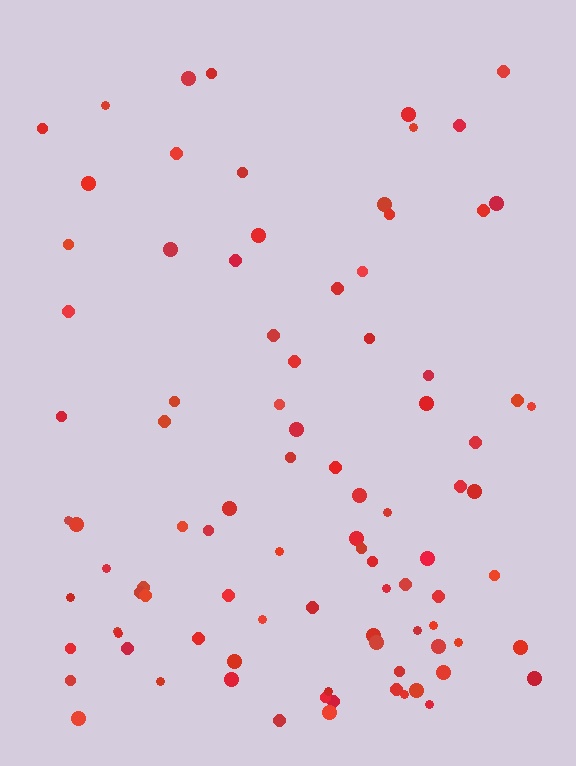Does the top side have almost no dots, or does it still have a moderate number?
Still a moderate number, just noticeably fewer than the bottom.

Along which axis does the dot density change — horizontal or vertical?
Vertical.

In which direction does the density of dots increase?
From top to bottom, with the bottom side densest.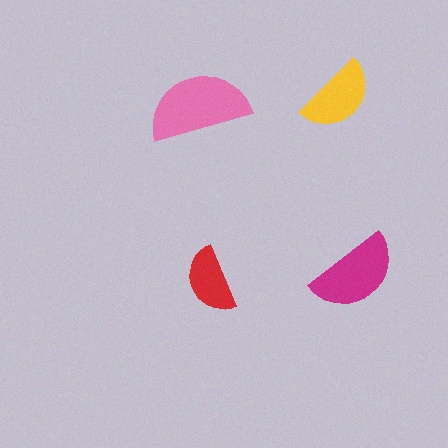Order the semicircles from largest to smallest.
the pink one, the magenta one, the yellow one, the red one.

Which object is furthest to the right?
The magenta semicircle is rightmost.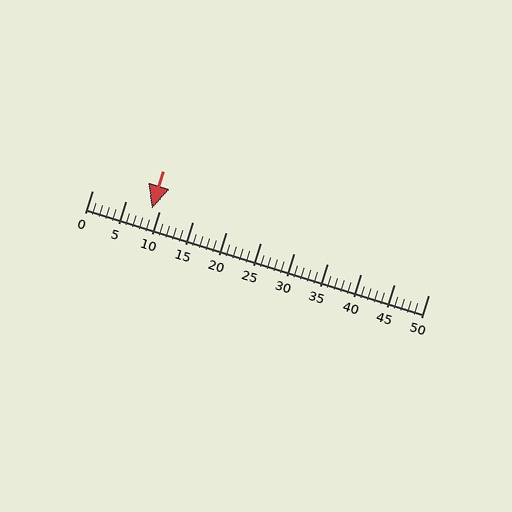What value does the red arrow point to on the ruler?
The red arrow points to approximately 9.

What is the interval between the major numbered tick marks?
The major tick marks are spaced 5 units apart.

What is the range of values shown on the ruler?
The ruler shows values from 0 to 50.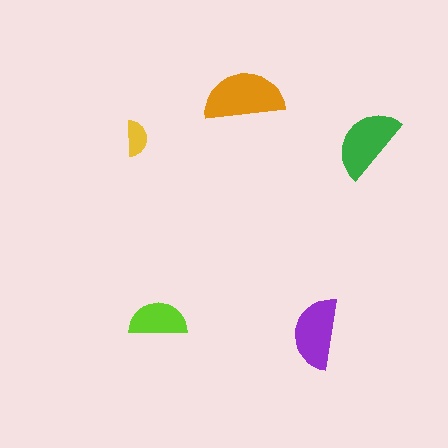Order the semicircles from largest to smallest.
the orange one, the green one, the purple one, the lime one, the yellow one.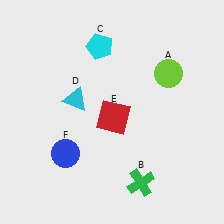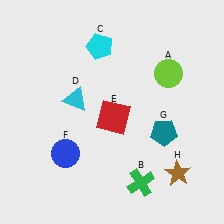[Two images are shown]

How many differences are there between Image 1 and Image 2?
There are 2 differences between the two images.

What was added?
A teal pentagon (G), a brown star (H) were added in Image 2.